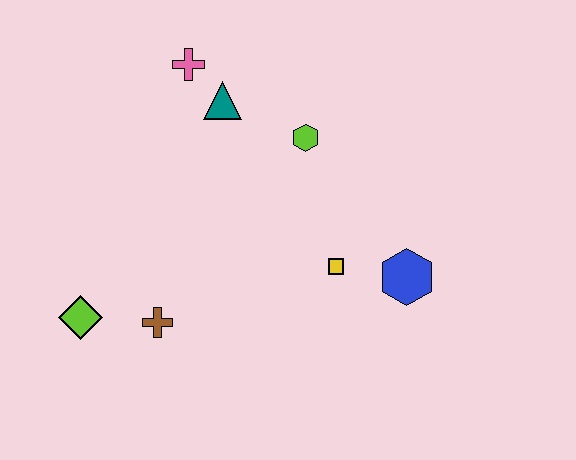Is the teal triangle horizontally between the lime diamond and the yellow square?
Yes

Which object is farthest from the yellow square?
The lime diamond is farthest from the yellow square.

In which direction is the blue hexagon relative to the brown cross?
The blue hexagon is to the right of the brown cross.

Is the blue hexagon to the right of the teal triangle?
Yes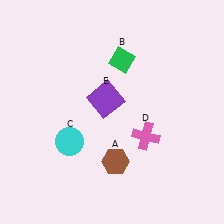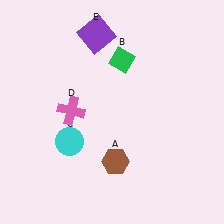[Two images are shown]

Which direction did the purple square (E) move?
The purple square (E) moved up.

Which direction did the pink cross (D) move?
The pink cross (D) moved left.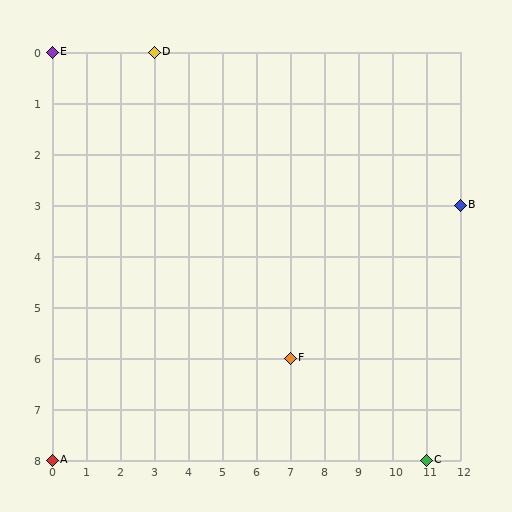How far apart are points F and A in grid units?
Points F and A are 7 columns and 2 rows apart (about 7.3 grid units diagonally).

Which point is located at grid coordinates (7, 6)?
Point F is at (7, 6).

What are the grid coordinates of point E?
Point E is at grid coordinates (0, 0).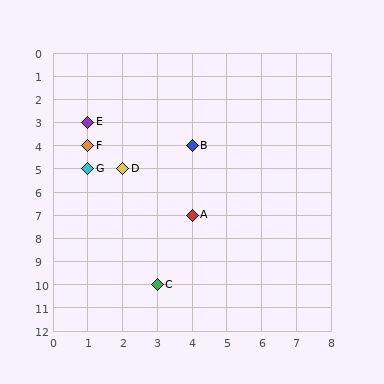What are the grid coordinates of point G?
Point G is at grid coordinates (1, 5).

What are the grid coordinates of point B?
Point B is at grid coordinates (4, 4).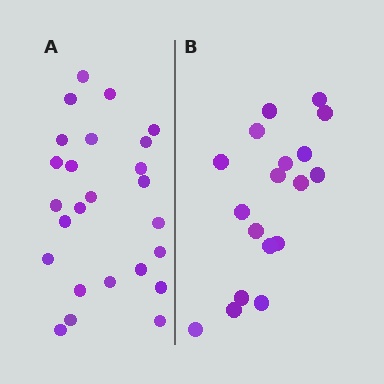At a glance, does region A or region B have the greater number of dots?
Region A (the left region) has more dots.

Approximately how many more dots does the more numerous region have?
Region A has roughly 8 or so more dots than region B.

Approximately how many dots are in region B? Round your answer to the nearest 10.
About 20 dots. (The exact count is 18, which rounds to 20.)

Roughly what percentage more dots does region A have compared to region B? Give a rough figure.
About 40% more.